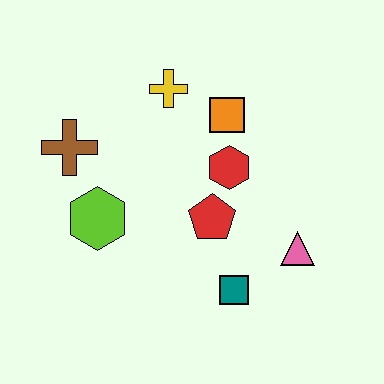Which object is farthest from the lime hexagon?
The pink triangle is farthest from the lime hexagon.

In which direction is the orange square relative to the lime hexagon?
The orange square is to the right of the lime hexagon.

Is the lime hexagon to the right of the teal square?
No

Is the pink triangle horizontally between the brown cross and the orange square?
No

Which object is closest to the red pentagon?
The red hexagon is closest to the red pentagon.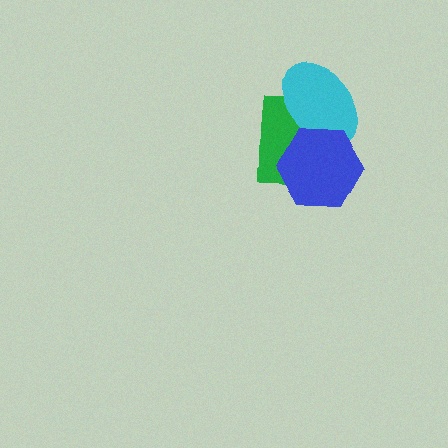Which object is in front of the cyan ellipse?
The blue hexagon is in front of the cyan ellipse.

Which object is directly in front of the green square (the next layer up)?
The cyan ellipse is directly in front of the green square.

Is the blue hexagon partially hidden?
No, no other shape covers it.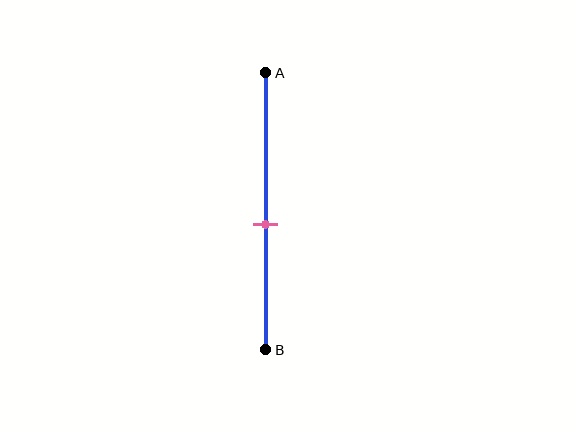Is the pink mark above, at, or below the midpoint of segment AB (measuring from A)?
The pink mark is below the midpoint of segment AB.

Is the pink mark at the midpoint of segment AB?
No, the mark is at about 55% from A, not at the 50% midpoint.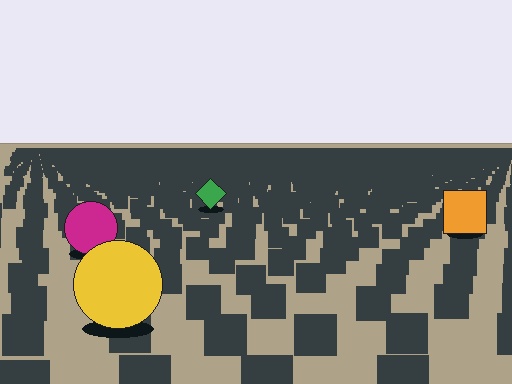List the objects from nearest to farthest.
From nearest to farthest: the yellow circle, the magenta circle, the orange square, the green diamond.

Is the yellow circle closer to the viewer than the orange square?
Yes. The yellow circle is closer — you can tell from the texture gradient: the ground texture is coarser near it.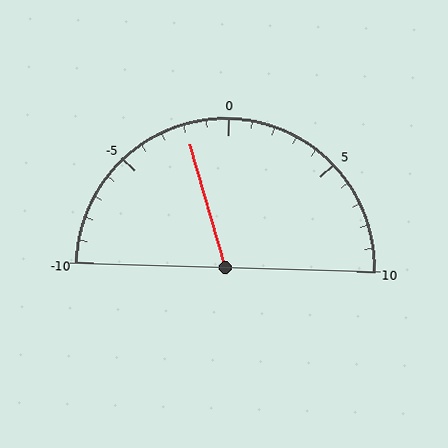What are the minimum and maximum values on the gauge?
The gauge ranges from -10 to 10.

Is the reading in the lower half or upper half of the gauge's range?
The reading is in the lower half of the range (-10 to 10).